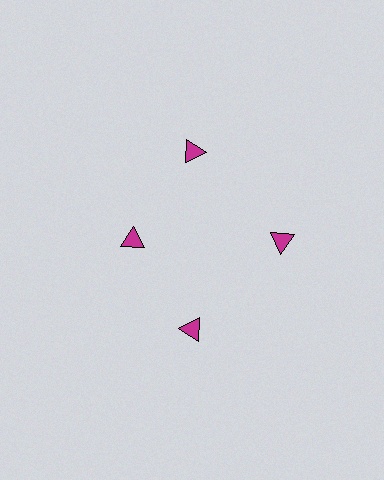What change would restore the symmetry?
The symmetry would be restored by moving it outward, back onto the ring so that all 4 triangles sit at equal angles and equal distance from the center.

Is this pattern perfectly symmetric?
No. The 4 magenta triangles are arranged in a ring, but one element near the 9 o'clock position is pulled inward toward the center, breaking the 4-fold rotational symmetry.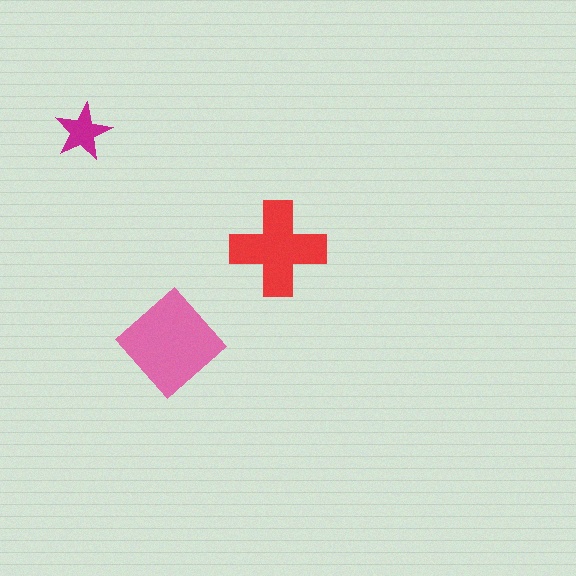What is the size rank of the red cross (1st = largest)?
2nd.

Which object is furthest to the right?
The red cross is rightmost.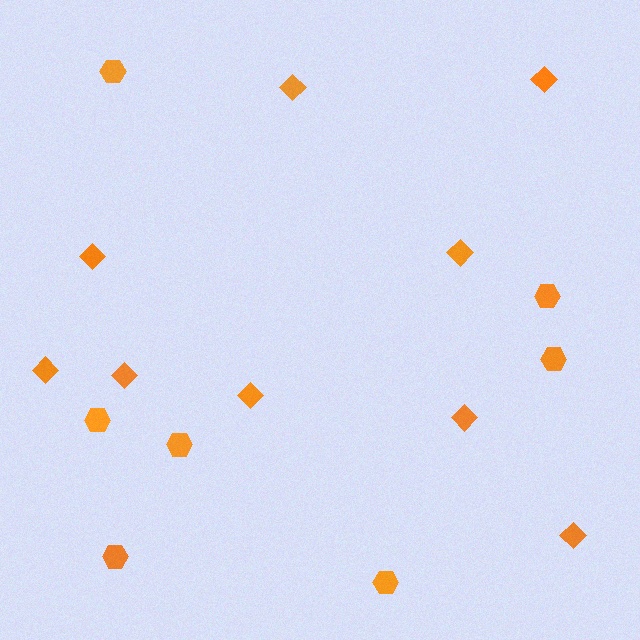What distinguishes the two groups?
There are 2 groups: one group of hexagons (7) and one group of diamonds (9).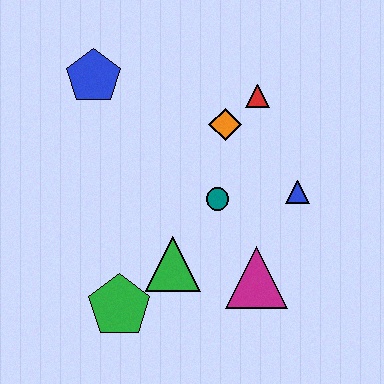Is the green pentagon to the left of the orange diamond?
Yes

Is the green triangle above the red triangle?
No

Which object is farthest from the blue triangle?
The blue pentagon is farthest from the blue triangle.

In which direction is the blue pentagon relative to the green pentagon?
The blue pentagon is above the green pentagon.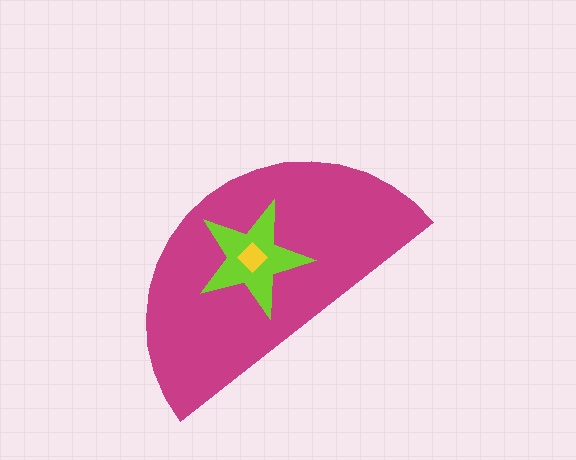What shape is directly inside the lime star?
The yellow diamond.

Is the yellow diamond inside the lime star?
Yes.